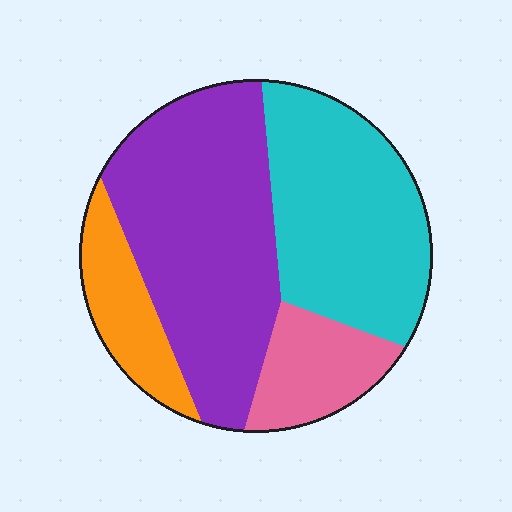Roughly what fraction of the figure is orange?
Orange takes up less than a quarter of the figure.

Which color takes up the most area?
Purple, at roughly 40%.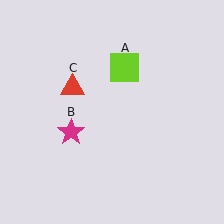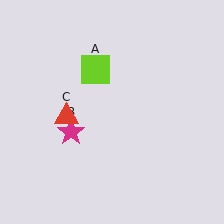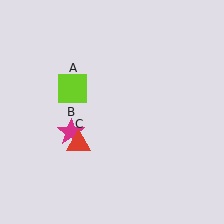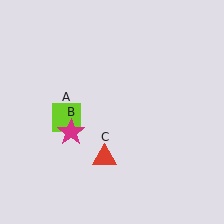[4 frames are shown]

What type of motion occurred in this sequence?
The lime square (object A), red triangle (object C) rotated counterclockwise around the center of the scene.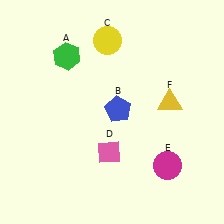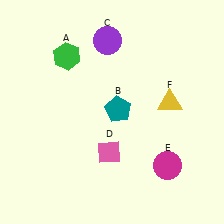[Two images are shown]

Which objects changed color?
B changed from blue to teal. C changed from yellow to purple.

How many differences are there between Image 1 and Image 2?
There are 2 differences between the two images.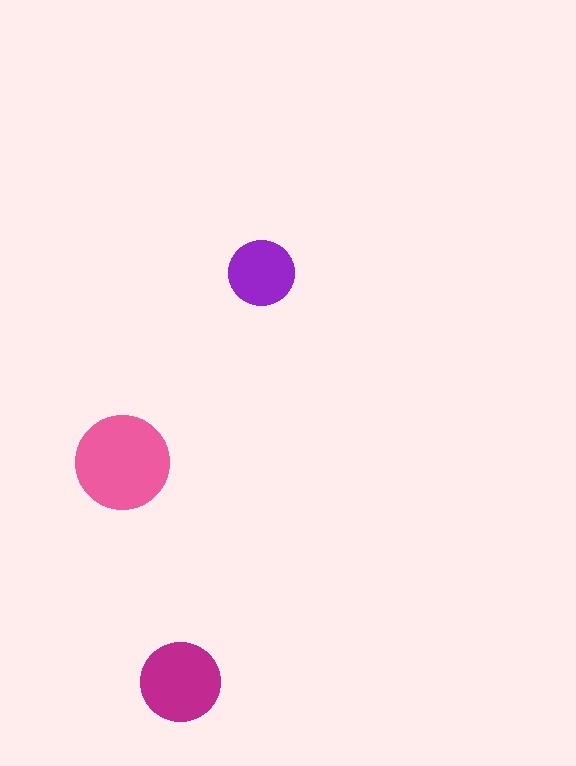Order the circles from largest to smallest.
the pink one, the magenta one, the purple one.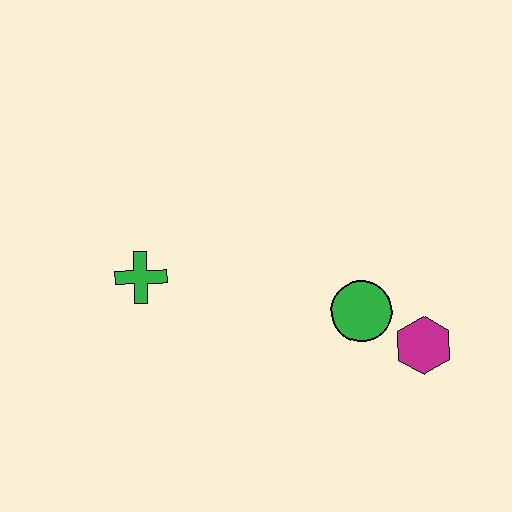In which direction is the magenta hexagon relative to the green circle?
The magenta hexagon is to the right of the green circle.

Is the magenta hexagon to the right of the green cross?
Yes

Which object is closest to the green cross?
The green circle is closest to the green cross.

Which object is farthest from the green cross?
The magenta hexagon is farthest from the green cross.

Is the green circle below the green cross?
Yes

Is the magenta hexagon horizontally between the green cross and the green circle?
No